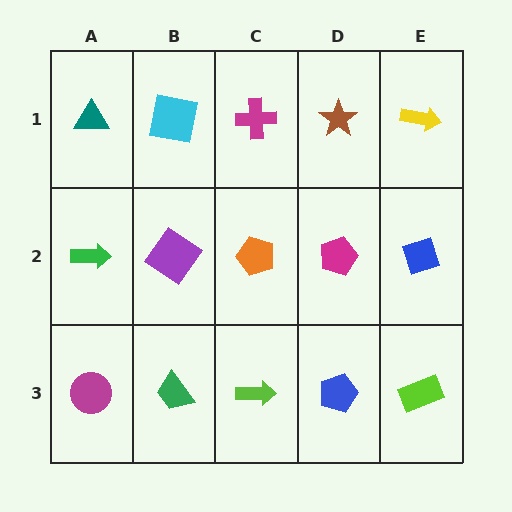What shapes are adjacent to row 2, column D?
A brown star (row 1, column D), a blue pentagon (row 3, column D), an orange pentagon (row 2, column C), a blue diamond (row 2, column E).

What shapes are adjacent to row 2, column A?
A teal triangle (row 1, column A), a magenta circle (row 3, column A), a purple diamond (row 2, column B).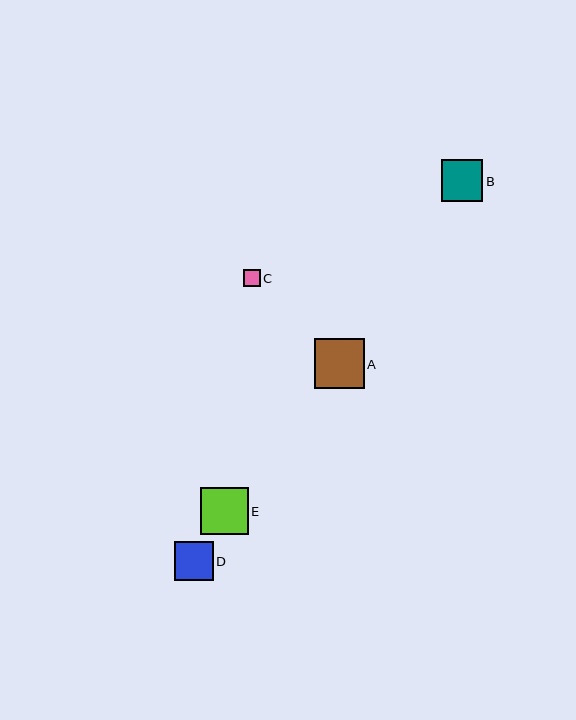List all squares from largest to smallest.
From largest to smallest: A, E, B, D, C.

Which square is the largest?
Square A is the largest with a size of approximately 50 pixels.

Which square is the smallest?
Square C is the smallest with a size of approximately 17 pixels.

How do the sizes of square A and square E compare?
Square A and square E are approximately the same size.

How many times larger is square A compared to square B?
Square A is approximately 1.2 times the size of square B.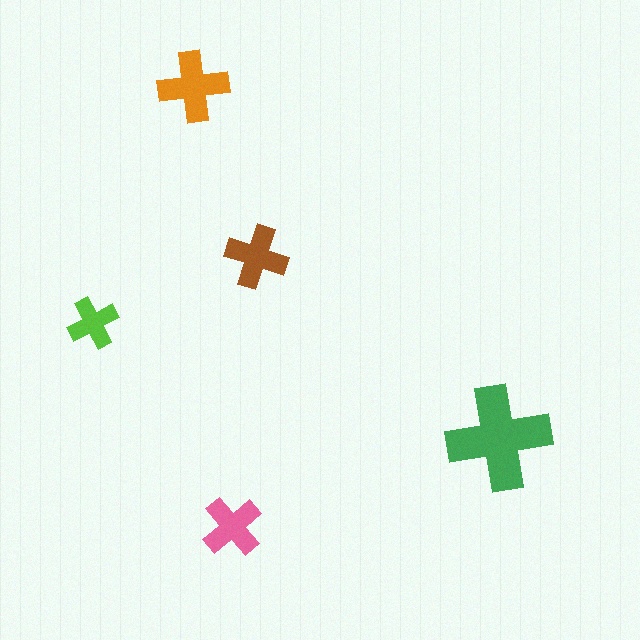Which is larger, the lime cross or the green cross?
The green one.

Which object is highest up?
The orange cross is topmost.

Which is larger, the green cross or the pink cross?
The green one.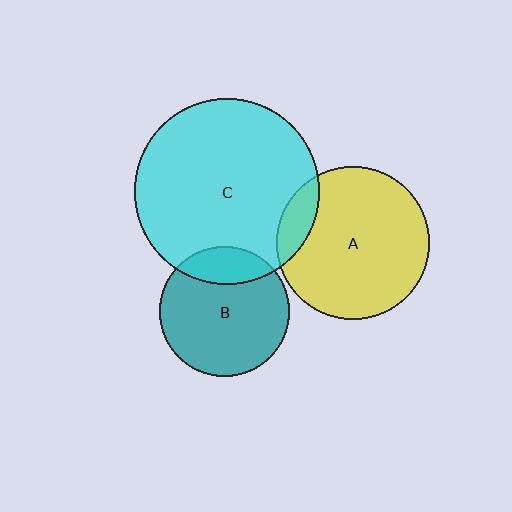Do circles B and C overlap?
Yes.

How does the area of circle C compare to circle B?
Approximately 2.0 times.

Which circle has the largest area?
Circle C (cyan).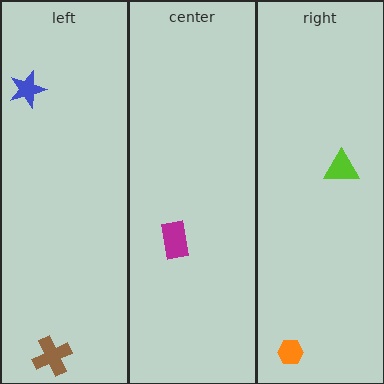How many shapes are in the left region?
2.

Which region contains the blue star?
The left region.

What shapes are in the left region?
The blue star, the brown cross.